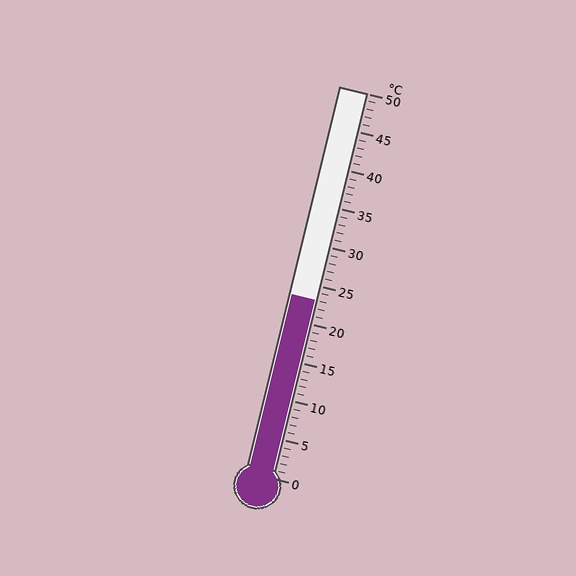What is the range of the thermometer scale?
The thermometer scale ranges from 0°C to 50°C.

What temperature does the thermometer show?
The thermometer shows approximately 23°C.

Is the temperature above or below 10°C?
The temperature is above 10°C.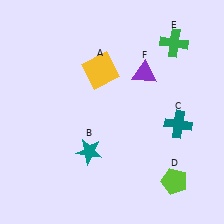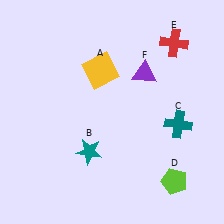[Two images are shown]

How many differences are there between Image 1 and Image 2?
There is 1 difference between the two images.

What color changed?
The cross (E) changed from green in Image 1 to red in Image 2.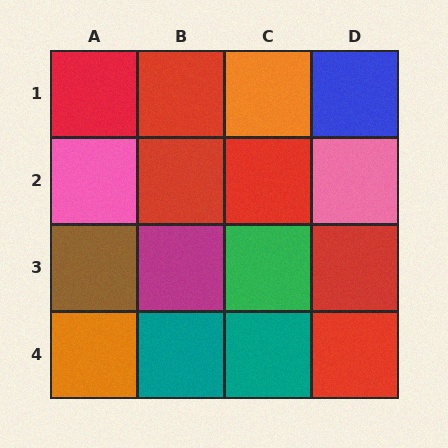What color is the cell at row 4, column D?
Red.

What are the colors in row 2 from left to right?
Pink, red, red, pink.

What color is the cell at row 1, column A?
Red.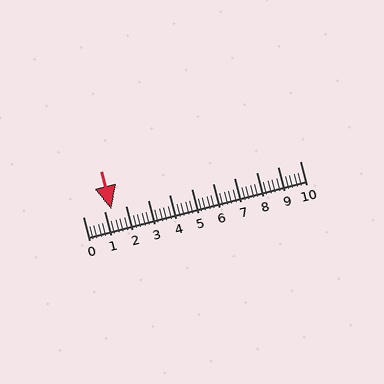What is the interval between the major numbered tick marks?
The major tick marks are spaced 1 units apart.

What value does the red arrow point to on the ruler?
The red arrow points to approximately 1.3.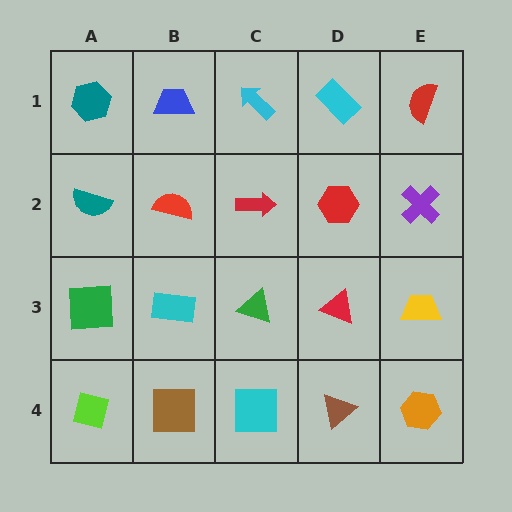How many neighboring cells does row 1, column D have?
3.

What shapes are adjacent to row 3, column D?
A red hexagon (row 2, column D), a brown triangle (row 4, column D), a green triangle (row 3, column C), a yellow trapezoid (row 3, column E).